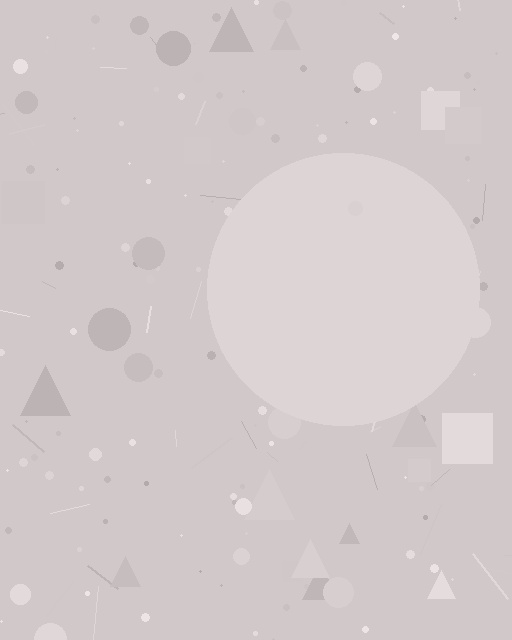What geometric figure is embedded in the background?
A circle is embedded in the background.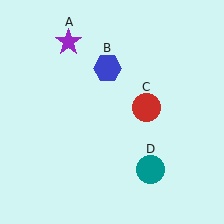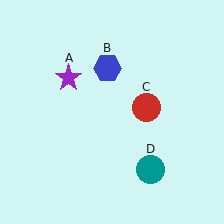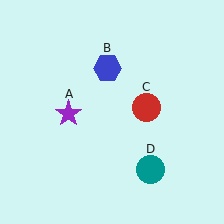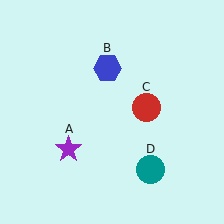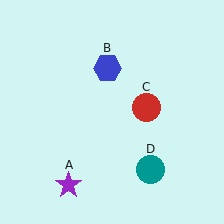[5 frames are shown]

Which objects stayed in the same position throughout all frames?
Blue hexagon (object B) and red circle (object C) and teal circle (object D) remained stationary.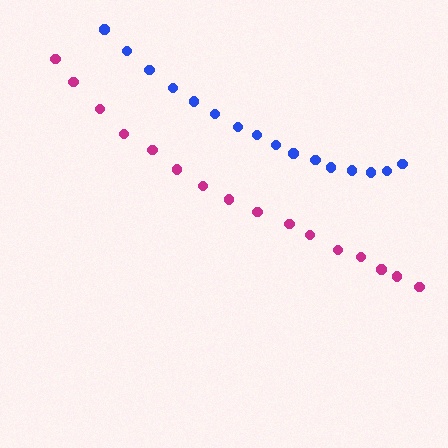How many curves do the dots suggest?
There are 2 distinct paths.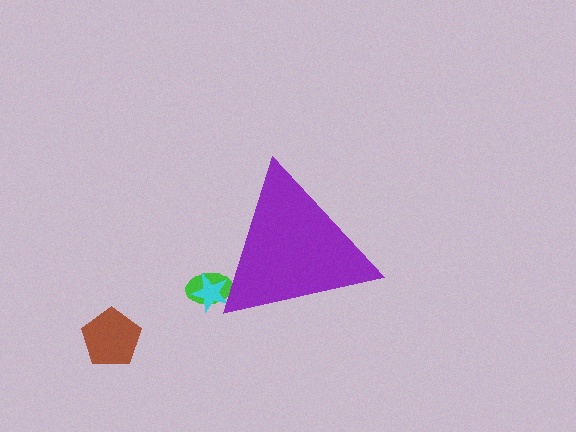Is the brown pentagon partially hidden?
No, the brown pentagon is fully visible.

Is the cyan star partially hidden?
Yes, the cyan star is partially hidden behind the purple triangle.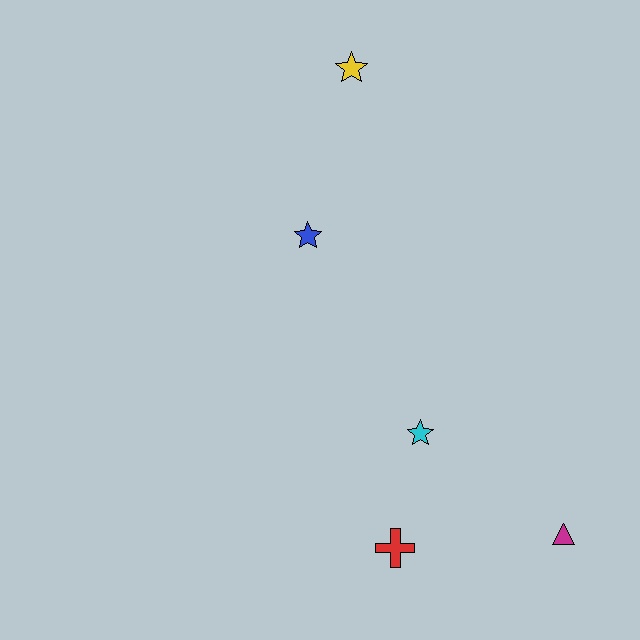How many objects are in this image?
There are 5 objects.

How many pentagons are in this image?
There are no pentagons.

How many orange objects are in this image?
There are no orange objects.